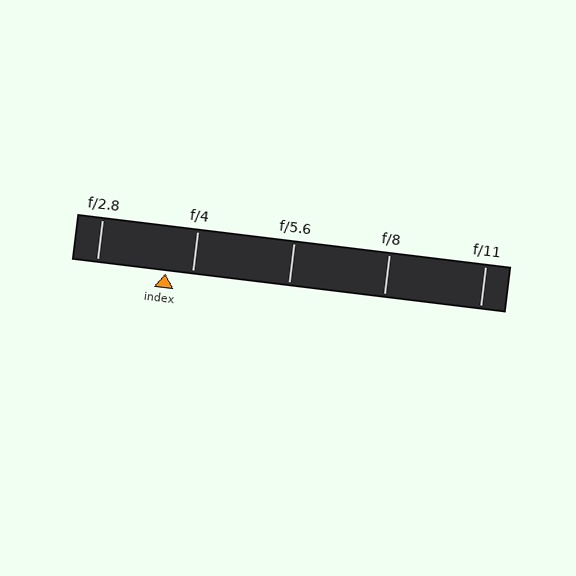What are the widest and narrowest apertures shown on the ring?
The widest aperture shown is f/2.8 and the narrowest is f/11.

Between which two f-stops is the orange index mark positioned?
The index mark is between f/2.8 and f/4.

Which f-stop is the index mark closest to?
The index mark is closest to f/4.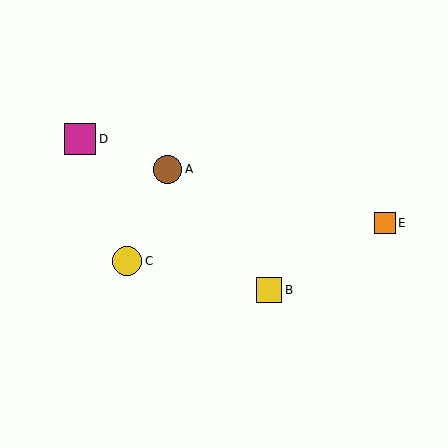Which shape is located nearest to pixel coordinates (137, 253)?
The yellow circle (labeled C) at (127, 261) is nearest to that location.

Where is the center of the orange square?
The center of the orange square is at (385, 223).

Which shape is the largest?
The magenta square (labeled D) is the largest.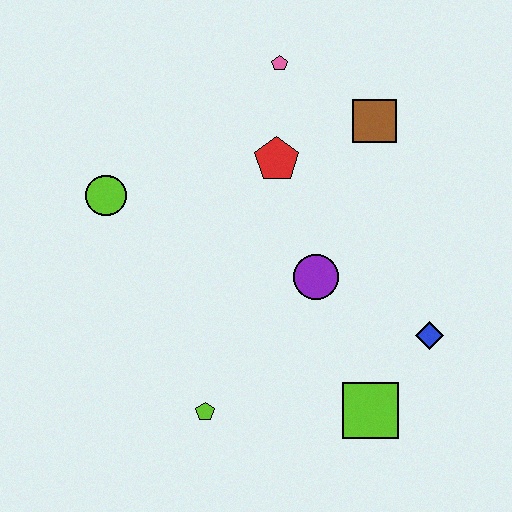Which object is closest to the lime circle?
The red pentagon is closest to the lime circle.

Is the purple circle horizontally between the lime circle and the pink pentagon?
No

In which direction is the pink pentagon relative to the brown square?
The pink pentagon is to the left of the brown square.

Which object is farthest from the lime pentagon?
The pink pentagon is farthest from the lime pentagon.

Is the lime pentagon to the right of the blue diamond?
No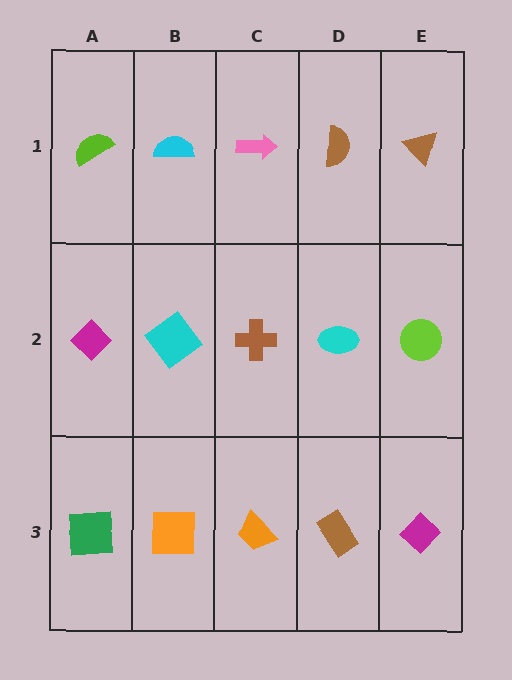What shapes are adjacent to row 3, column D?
A cyan ellipse (row 2, column D), an orange trapezoid (row 3, column C), a magenta diamond (row 3, column E).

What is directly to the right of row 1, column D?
A brown triangle.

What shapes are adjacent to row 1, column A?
A magenta diamond (row 2, column A), a cyan semicircle (row 1, column B).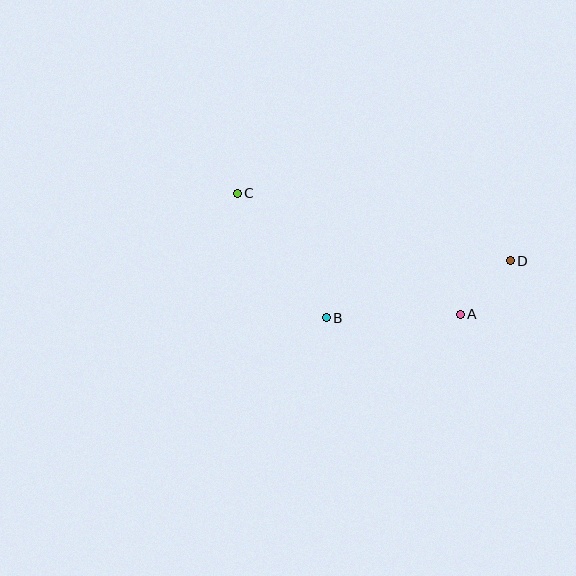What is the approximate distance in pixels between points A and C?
The distance between A and C is approximately 254 pixels.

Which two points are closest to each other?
Points A and D are closest to each other.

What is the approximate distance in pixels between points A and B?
The distance between A and B is approximately 134 pixels.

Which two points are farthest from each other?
Points C and D are farthest from each other.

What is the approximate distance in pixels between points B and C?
The distance between B and C is approximately 153 pixels.